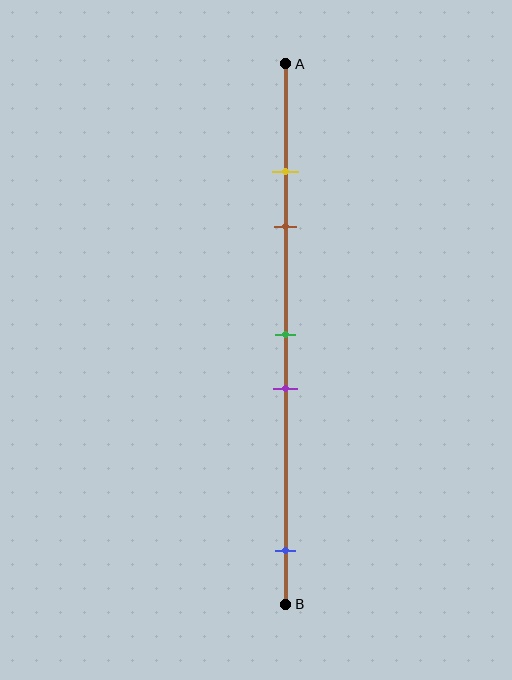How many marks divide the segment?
There are 5 marks dividing the segment.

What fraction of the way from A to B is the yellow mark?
The yellow mark is approximately 20% (0.2) of the way from A to B.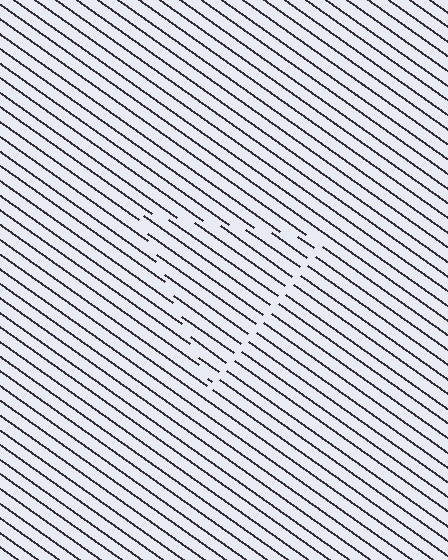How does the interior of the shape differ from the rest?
The interior of the shape contains the same grating, shifted by half a period — the contour is defined by the phase discontinuity where line-ends from the inner and outer gratings abut.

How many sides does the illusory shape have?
3 sides — the line-ends trace a triangle.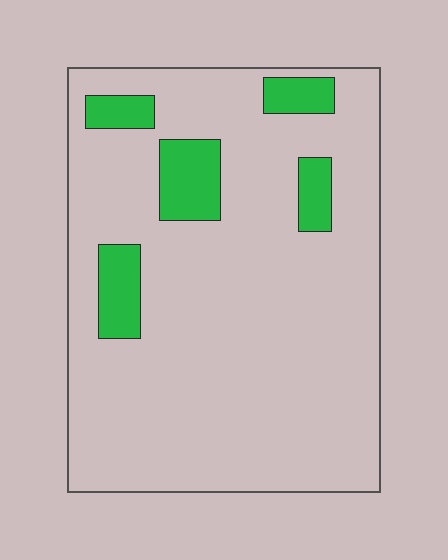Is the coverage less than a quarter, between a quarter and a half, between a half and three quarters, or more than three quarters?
Less than a quarter.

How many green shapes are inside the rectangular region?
5.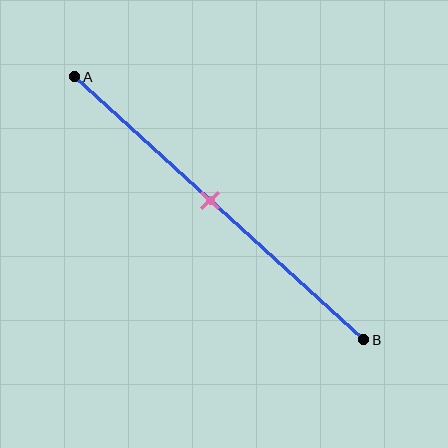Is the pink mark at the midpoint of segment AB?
Yes, the mark is approximately at the midpoint.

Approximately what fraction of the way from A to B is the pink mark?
The pink mark is approximately 45% of the way from A to B.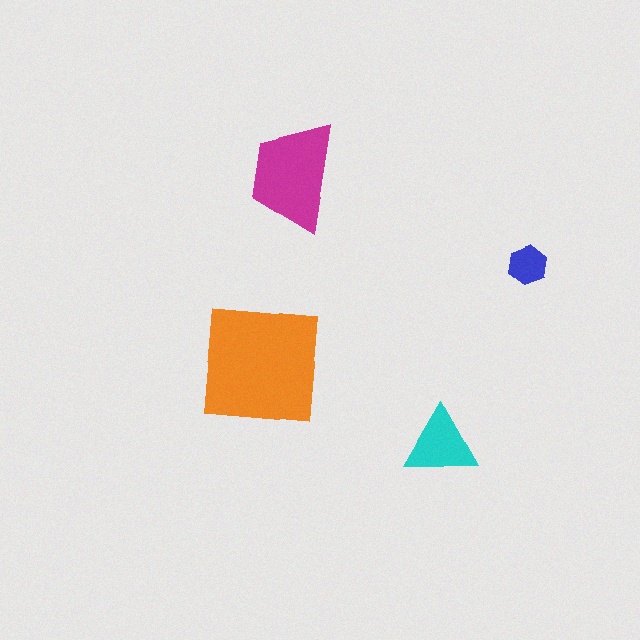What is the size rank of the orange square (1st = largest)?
1st.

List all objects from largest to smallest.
The orange square, the magenta trapezoid, the cyan triangle, the blue hexagon.